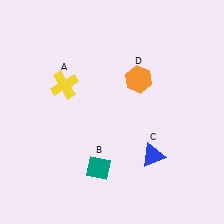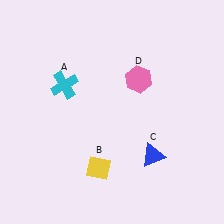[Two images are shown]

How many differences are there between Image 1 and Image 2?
There are 3 differences between the two images.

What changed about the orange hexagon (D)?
In Image 1, D is orange. In Image 2, it changed to pink.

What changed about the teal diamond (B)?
In Image 1, B is teal. In Image 2, it changed to yellow.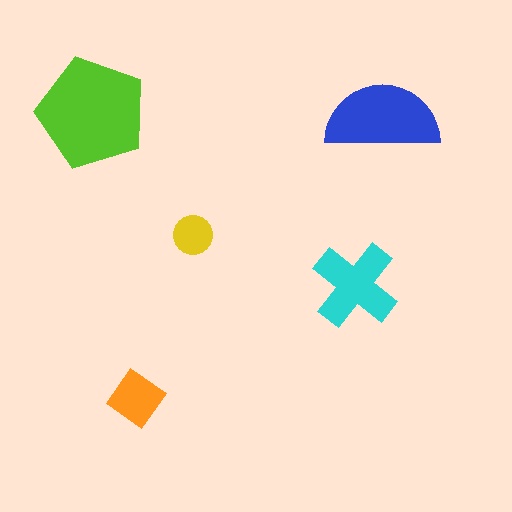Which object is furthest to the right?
The blue semicircle is rightmost.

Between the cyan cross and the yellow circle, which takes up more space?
The cyan cross.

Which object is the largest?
The lime pentagon.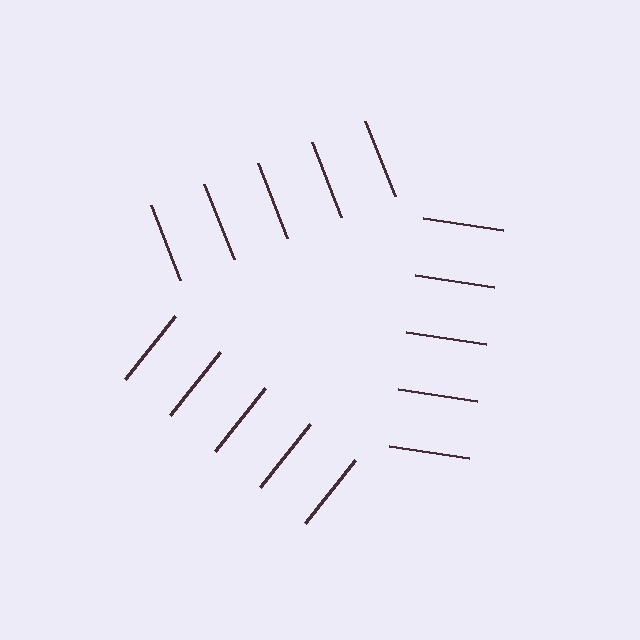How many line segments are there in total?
15 — 5 along each of the 3 edges.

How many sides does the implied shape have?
3 sides — the line-ends trace a triangle.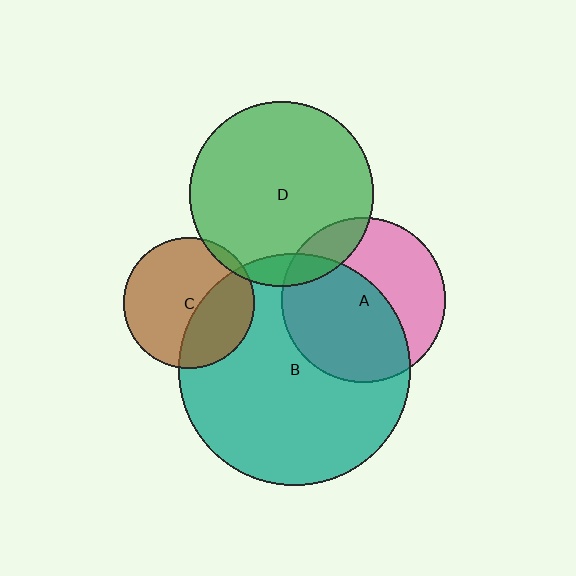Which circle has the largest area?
Circle B (teal).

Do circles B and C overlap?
Yes.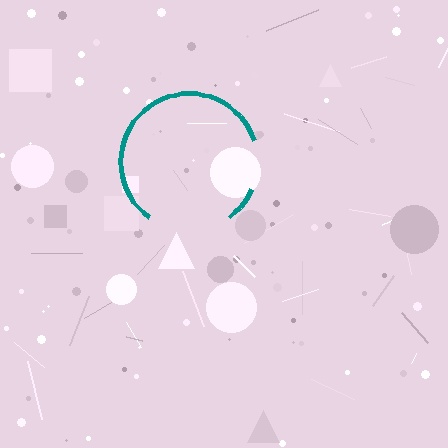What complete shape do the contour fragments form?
The contour fragments form a circle.